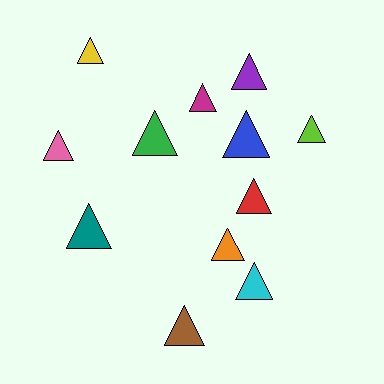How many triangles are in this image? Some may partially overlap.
There are 12 triangles.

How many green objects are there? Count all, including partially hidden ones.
There is 1 green object.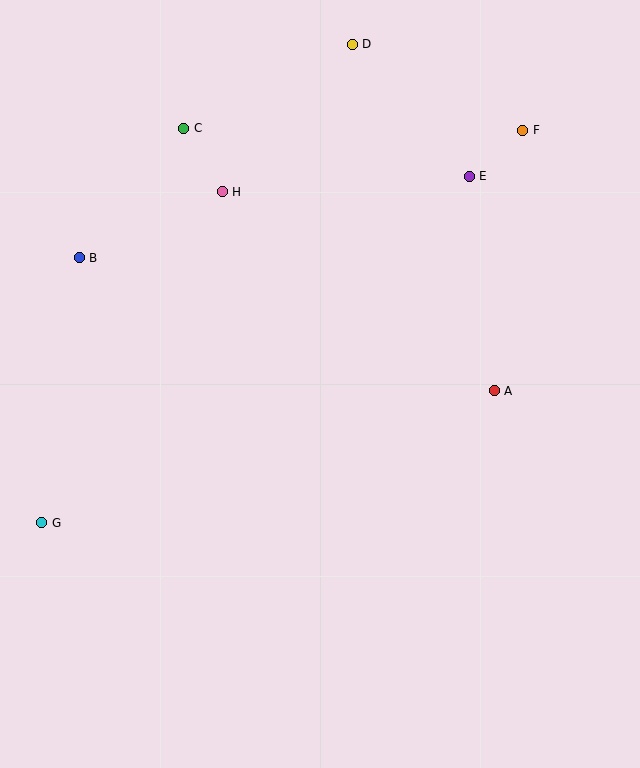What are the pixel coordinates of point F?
Point F is at (523, 130).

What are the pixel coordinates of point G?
Point G is at (42, 523).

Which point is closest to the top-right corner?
Point F is closest to the top-right corner.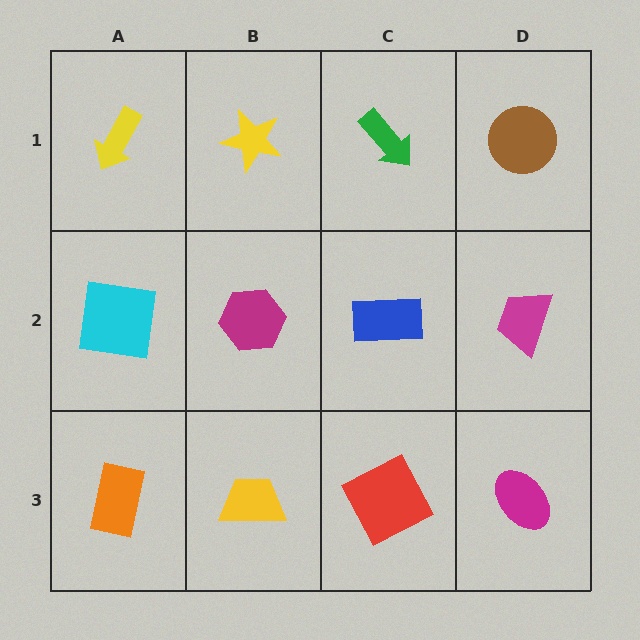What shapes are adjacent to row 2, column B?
A yellow star (row 1, column B), a yellow trapezoid (row 3, column B), a cyan square (row 2, column A), a blue rectangle (row 2, column C).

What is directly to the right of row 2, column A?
A magenta hexagon.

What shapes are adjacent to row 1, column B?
A magenta hexagon (row 2, column B), a yellow arrow (row 1, column A), a green arrow (row 1, column C).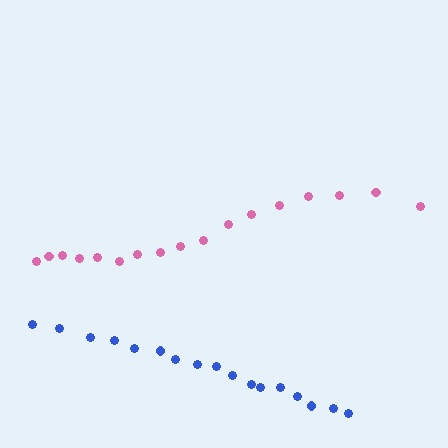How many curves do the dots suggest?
There are 2 distinct paths.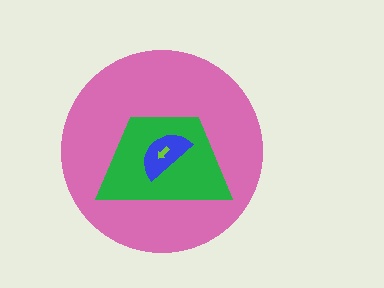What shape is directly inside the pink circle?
The green trapezoid.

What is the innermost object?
The lime arrow.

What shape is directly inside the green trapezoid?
The blue semicircle.